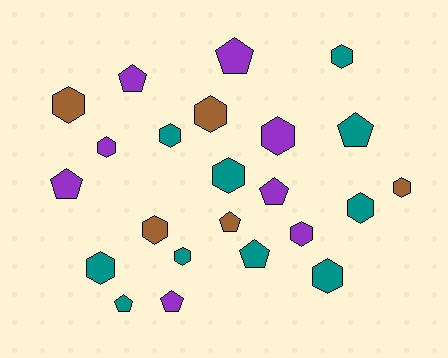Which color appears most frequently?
Teal, with 10 objects.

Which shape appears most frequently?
Hexagon, with 14 objects.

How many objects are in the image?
There are 23 objects.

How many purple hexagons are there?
There are 3 purple hexagons.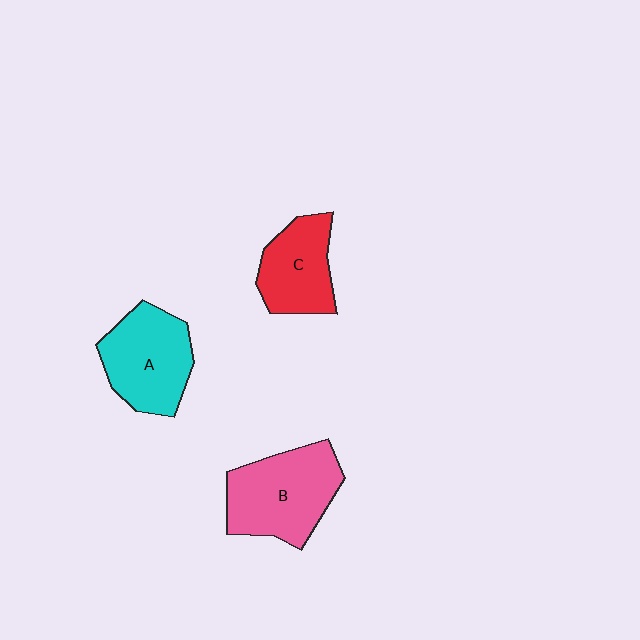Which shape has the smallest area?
Shape C (red).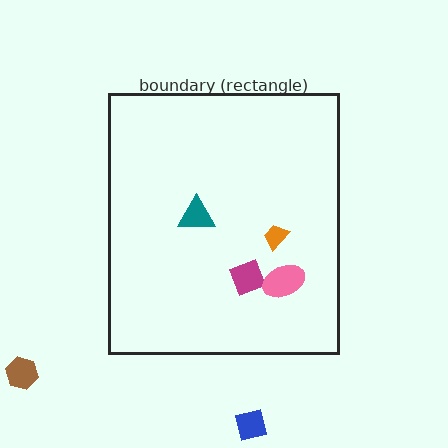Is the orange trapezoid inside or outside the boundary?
Inside.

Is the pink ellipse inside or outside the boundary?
Inside.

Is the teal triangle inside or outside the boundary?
Inside.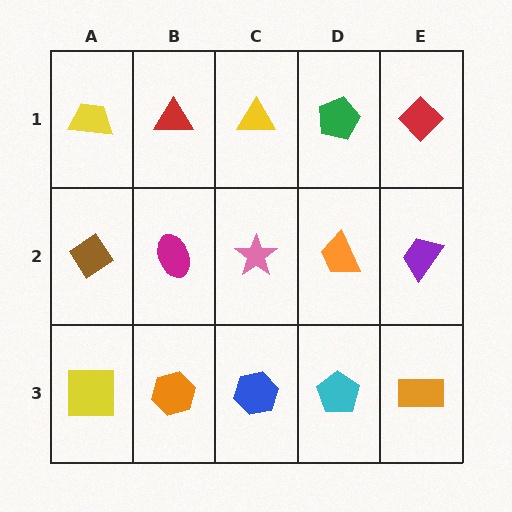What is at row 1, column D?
A green pentagon.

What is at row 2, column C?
A pink star.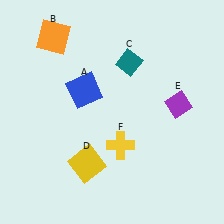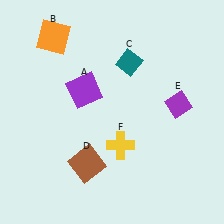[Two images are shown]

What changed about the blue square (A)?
In Image 1, A is blue. In Image 2, it changed to purple.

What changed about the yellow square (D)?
In Image 1, D is yellow. In Image 2, it changed to brown.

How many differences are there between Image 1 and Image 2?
There are 2 differences between the two images.